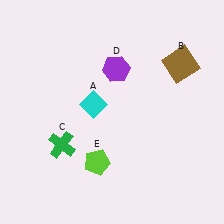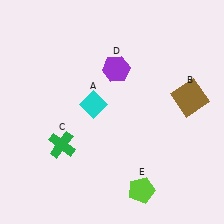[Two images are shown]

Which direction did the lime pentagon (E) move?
The lime pentagon (E) moved right.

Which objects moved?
The objects that moved are: the brown square (B), the lime pentagon (E).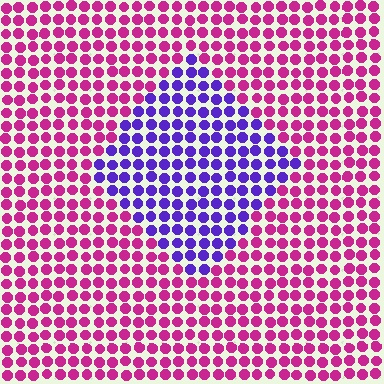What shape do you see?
I see a diamond.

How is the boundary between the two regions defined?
The boundary is defined purely by a slight shift in hue (about 62 degrees). Spacing, size, and orientation are identical on both sides.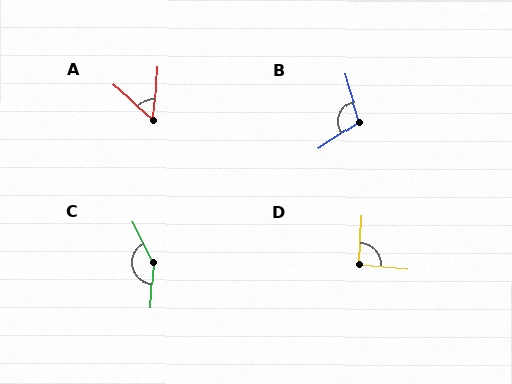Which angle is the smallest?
A, at approximately 52 degrees.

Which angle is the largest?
C, at approximately 151 degrees.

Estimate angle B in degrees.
Approximately 108 degrees.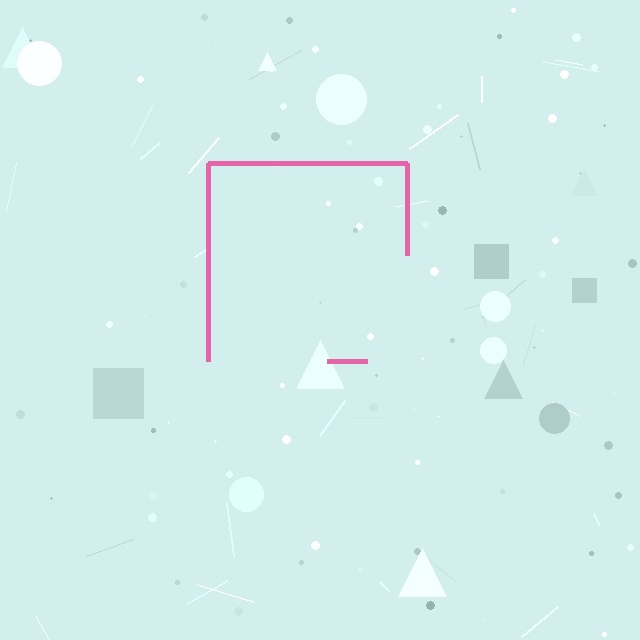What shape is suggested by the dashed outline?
The dashed outline suggests a square.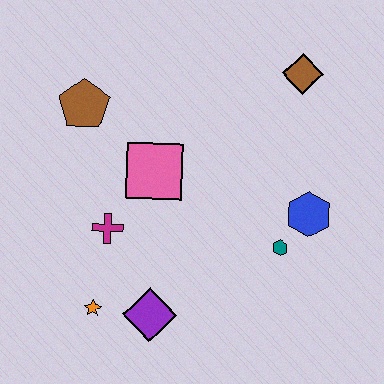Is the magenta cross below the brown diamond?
Yes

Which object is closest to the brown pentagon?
The pink square is closest to the brown pentagon.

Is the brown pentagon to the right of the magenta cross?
No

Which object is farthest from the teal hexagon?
The brown pentagon is farthest from the teal hexagon.